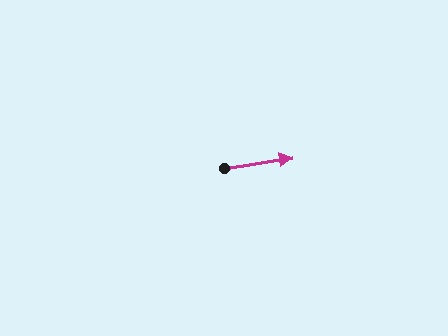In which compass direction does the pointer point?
East.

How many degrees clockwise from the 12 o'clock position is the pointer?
Approximately 81 degrees.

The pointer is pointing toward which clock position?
Roughly 3 o'clock.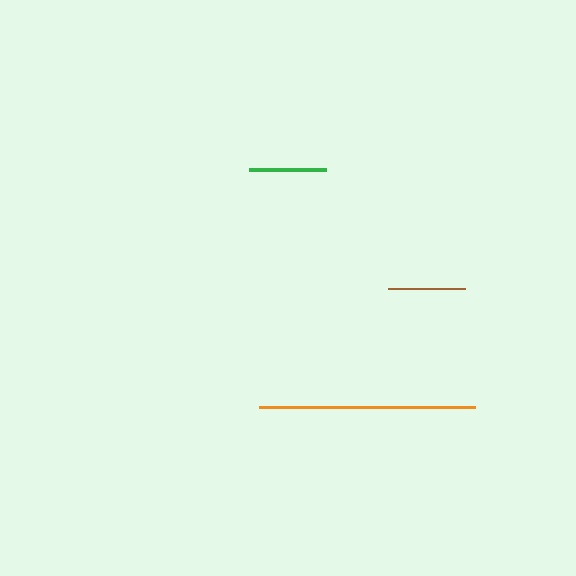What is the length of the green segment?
The green segment is approximately 77 pixels long.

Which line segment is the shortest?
The brown line is the shortest at approximately 77 pixels.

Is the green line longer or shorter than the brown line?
The green line is longer than the brown line.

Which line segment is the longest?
The orange line is the longest at approximately 216 pixels.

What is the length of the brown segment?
The brown segment is approximately 77 pixels long.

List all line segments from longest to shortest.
From longest to shortest: orange, green, brown.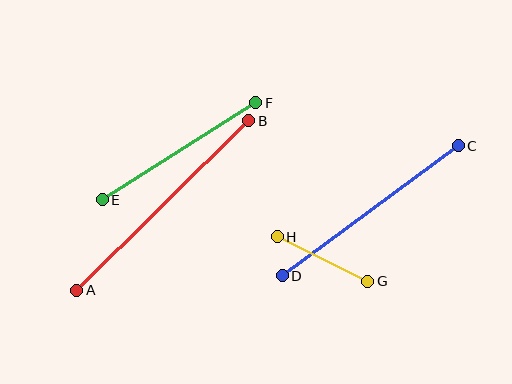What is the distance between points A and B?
The distance is approximately 241 pixels.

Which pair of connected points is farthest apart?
Points A and B are farthest apart.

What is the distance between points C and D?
The distance is approximately 219 pixels.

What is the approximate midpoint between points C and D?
The midpoint is at approximately (370, 211) pixels.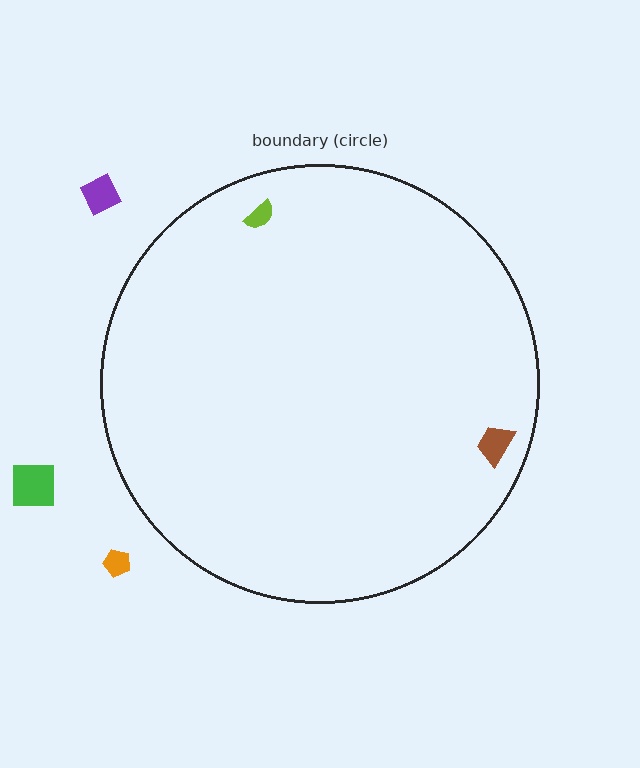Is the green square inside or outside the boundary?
Outside.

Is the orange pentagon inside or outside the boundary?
Outside.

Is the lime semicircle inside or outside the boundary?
Inside.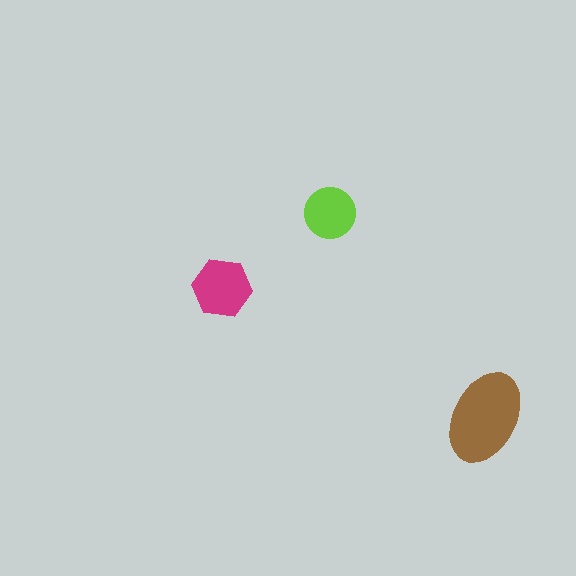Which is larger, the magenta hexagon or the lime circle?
The magenta hexagon.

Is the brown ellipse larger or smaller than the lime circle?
Larger.